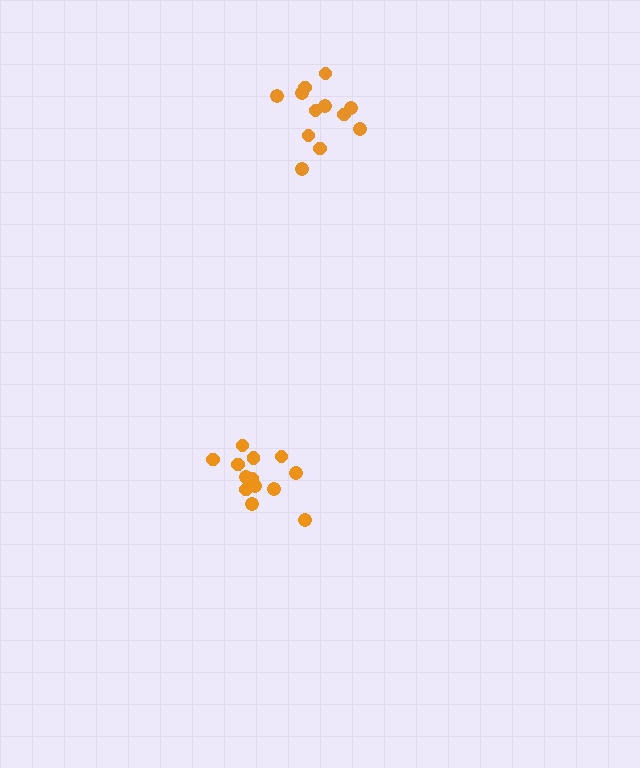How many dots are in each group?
Group 1: 13 dots, Group 2: 12 dots (25 total).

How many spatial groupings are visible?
There are 2 spatial groupings.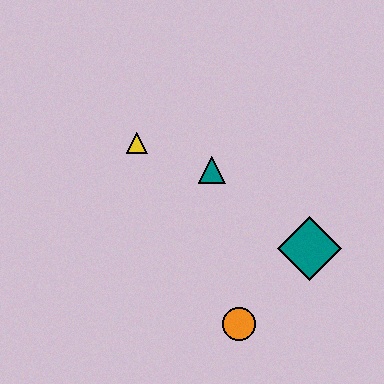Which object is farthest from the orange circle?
The yellow triangle is farthest from the orange circle.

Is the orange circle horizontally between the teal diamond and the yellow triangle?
Yes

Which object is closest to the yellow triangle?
The teal triangle is closest to the yellow triangle.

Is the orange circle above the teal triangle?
No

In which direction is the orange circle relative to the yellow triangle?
The orange circle is below the yellow triangle.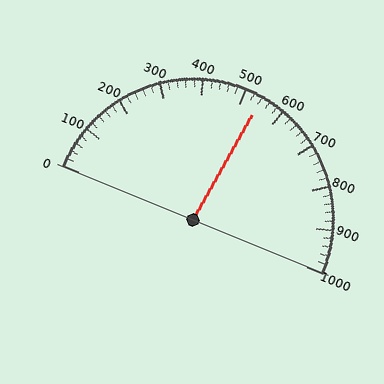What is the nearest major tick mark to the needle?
The nearest major tick mark is 500.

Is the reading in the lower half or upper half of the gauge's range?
The reading is in the upper half of the range (0 to 1000).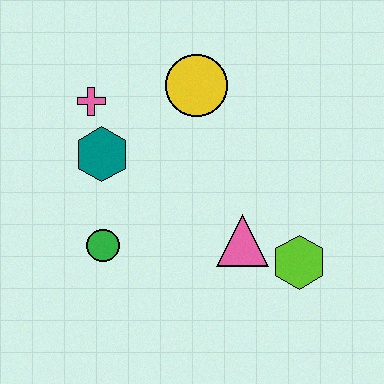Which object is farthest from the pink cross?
The lime hexagon is farthest from the pink cross.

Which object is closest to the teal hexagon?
The pink cross is closest to the teal hexagon.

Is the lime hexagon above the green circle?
No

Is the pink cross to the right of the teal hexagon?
No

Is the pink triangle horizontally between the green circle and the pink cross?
No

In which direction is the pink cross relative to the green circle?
The pink cross is above the green circle.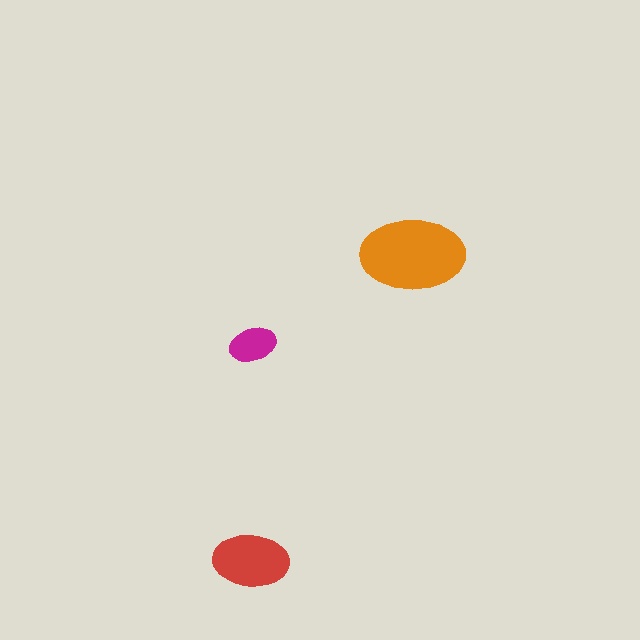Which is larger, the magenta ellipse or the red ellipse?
The red one.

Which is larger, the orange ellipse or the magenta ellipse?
The orange one.